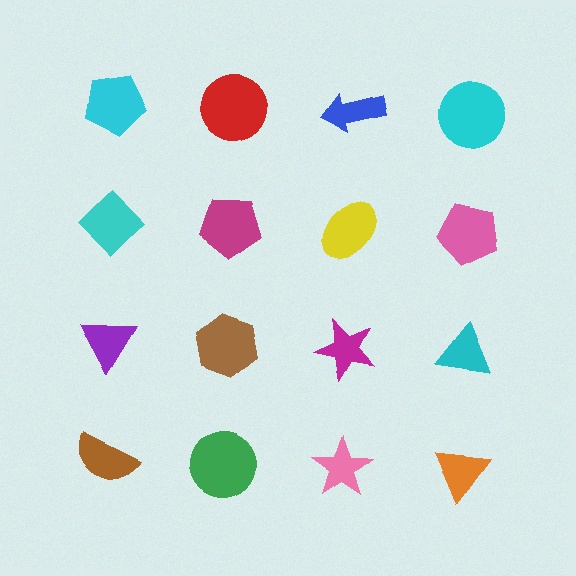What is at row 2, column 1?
A cyan diamond.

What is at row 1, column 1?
A cyan pentagon.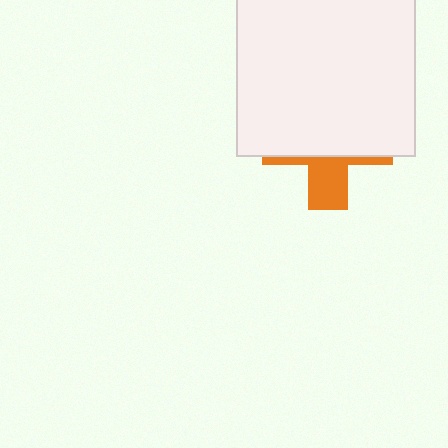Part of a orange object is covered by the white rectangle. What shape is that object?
It is a cross.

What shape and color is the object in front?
The object in front is a white rectangle.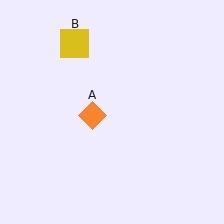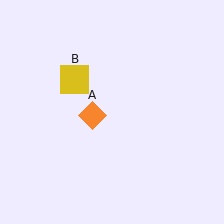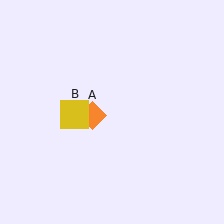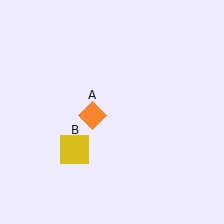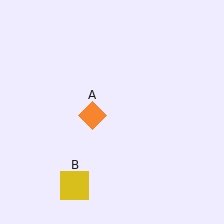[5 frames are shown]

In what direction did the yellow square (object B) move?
The yellow square (object B) moved down.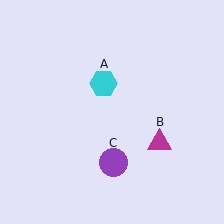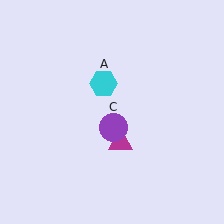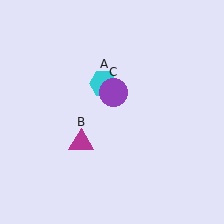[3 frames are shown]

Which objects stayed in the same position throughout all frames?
Cyan hexagon (object A) remained stationary.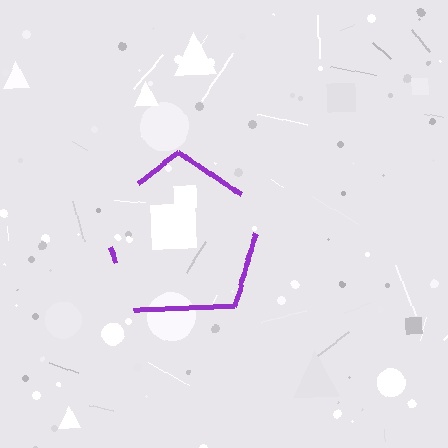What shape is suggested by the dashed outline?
The dashed outline suggests a pentagon.